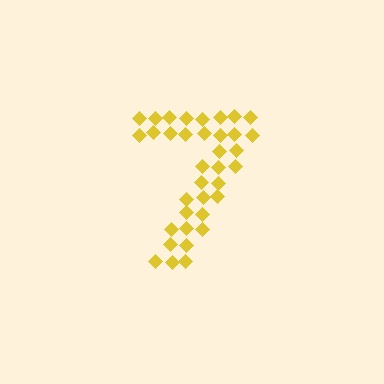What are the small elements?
The small elements are diamonds.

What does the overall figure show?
The overall figure shows the digit 7.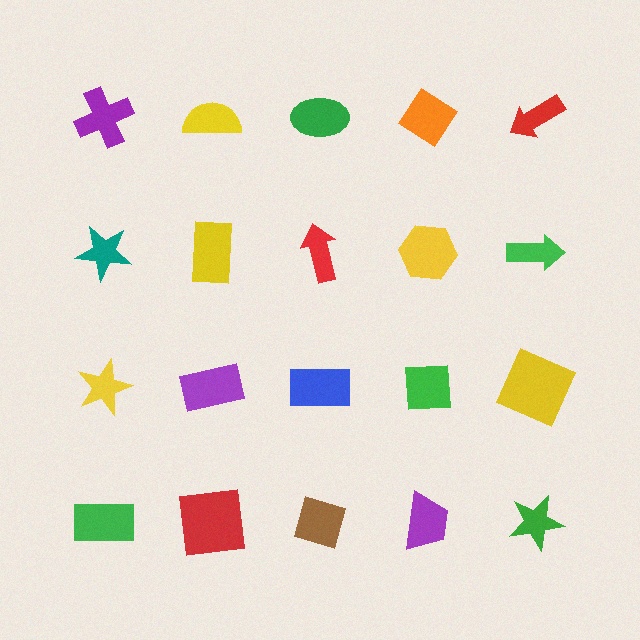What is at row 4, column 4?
A purple trapezoid.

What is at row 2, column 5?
A green arrow.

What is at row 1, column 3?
A green ellipse.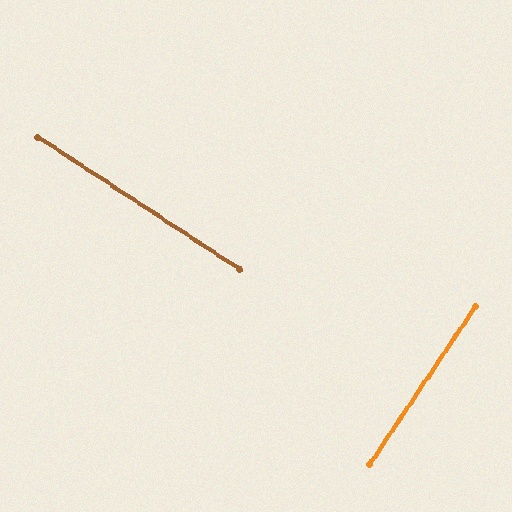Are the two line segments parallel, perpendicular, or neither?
Perpendicular — they meet at approximately 90°.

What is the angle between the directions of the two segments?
Approximately 90 degrees.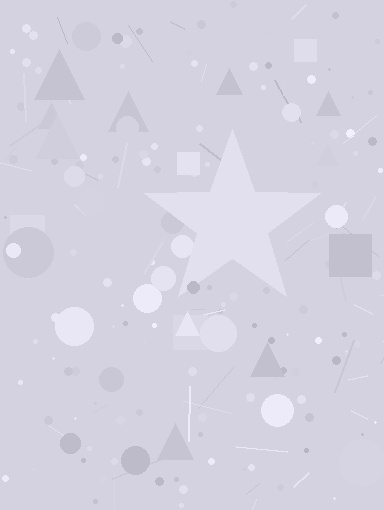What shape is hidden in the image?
A star is hidden in the image.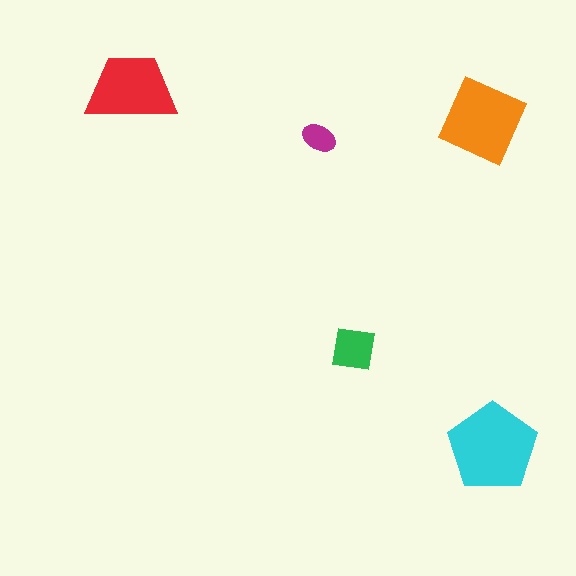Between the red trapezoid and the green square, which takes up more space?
The red trapezoid.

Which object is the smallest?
The magenta ellipse.